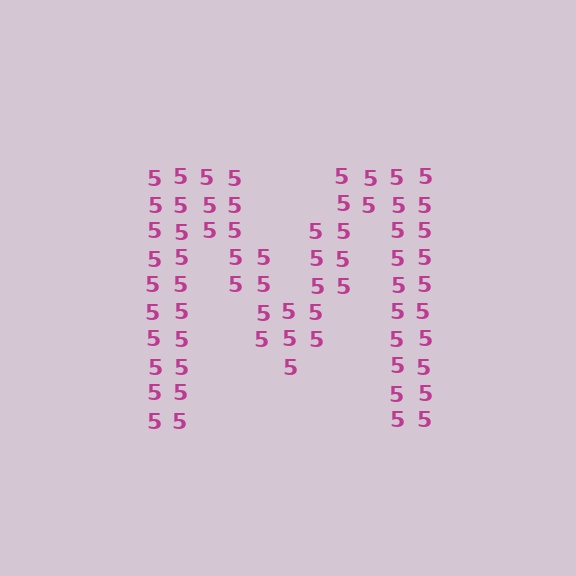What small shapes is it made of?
It is made of small digit 5's.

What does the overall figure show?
The overall figure shows the letter M.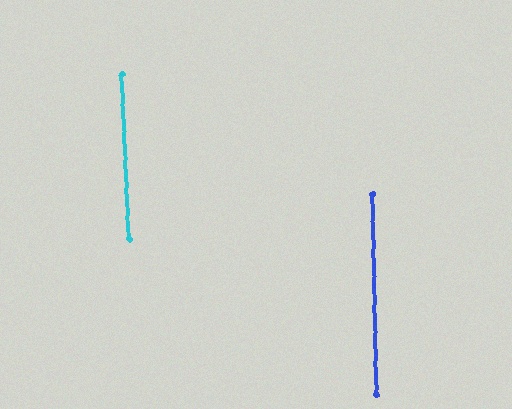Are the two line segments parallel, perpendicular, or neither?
Parallel — their directions differ by only 1.4°.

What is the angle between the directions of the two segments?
Approximately 1 degree.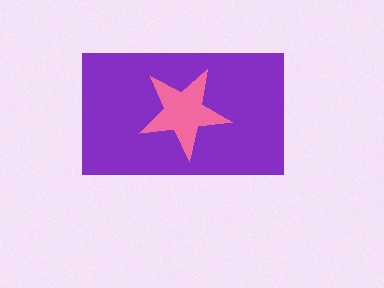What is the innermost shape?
The pink star.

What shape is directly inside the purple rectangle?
The pink star.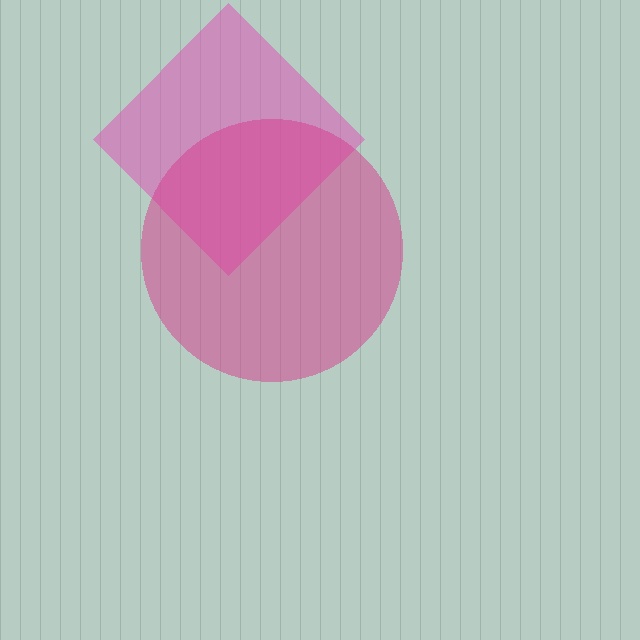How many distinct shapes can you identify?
There are 2 distinct shapes: a pink diamond, a magenta circle.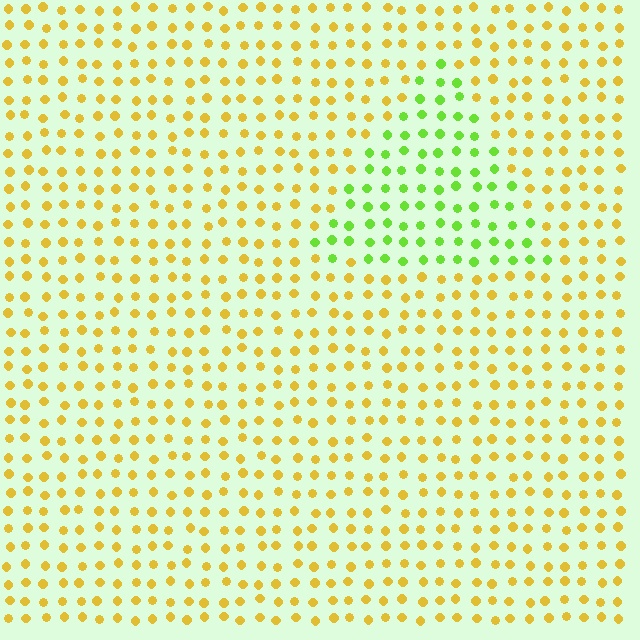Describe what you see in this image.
The image is filled with small yellow elements in a uniform arrangement. A triangle-shaped region is visible where the elements are tinted to a slightly different hue, forming a subtle color boundary.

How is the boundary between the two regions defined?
The boundary is defined purely by a slight shift in hue (about 55 degrees). Spacing, size, and orientation are identical on both sides.